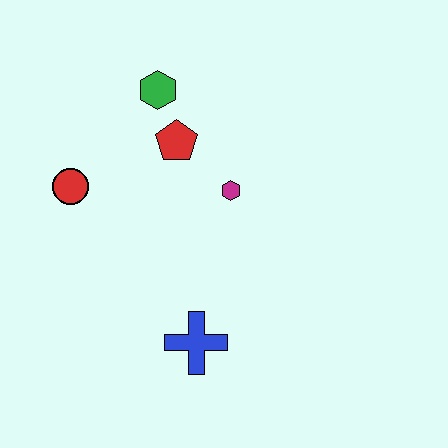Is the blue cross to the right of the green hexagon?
Yes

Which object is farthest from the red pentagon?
The blue cross is farthest from the red pentagon.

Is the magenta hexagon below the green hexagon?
Yes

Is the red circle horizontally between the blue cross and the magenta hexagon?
No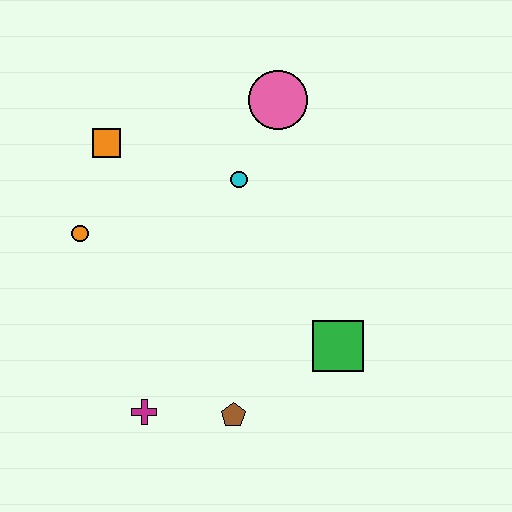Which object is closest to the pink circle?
The cyan circle is closest to the pink circle.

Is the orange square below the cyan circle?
No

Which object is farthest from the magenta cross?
The pink circle is farthest from the magenta cross.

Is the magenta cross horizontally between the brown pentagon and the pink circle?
No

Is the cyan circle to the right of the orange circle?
Yes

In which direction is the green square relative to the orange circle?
The green square is to the right of the orange circle.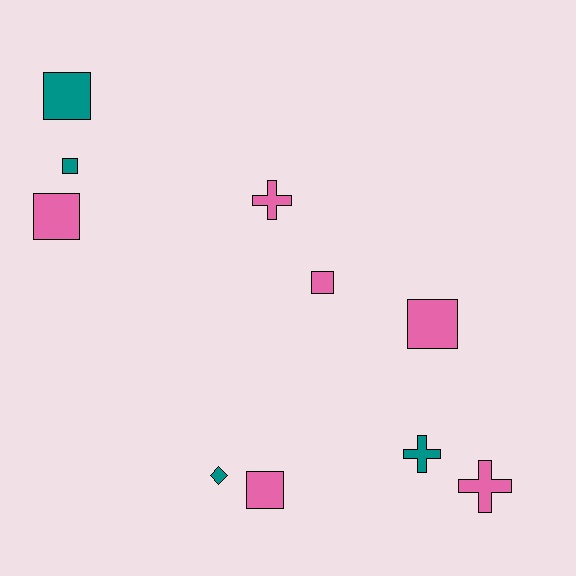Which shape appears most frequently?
Square, with 6 objects.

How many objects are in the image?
There are 10 objects.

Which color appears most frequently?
Pink, with 6 objects.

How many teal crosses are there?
There is 1 teal cross.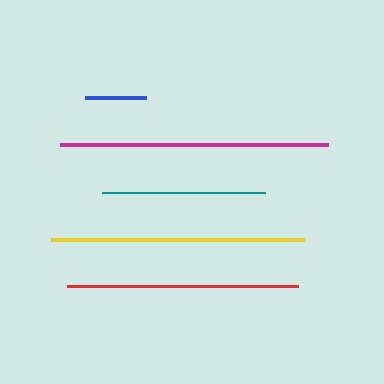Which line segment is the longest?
The magenta line is the longest at approximately 268 pixels.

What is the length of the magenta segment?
The magenta segment is approximately 268 pixels long.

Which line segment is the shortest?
The blue line is the shortest at approximately 61 pixels.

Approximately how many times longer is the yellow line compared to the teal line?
The yellow line is approximately 1.5 times the length of the teal line.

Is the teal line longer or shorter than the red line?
The red line is longer than the teal line.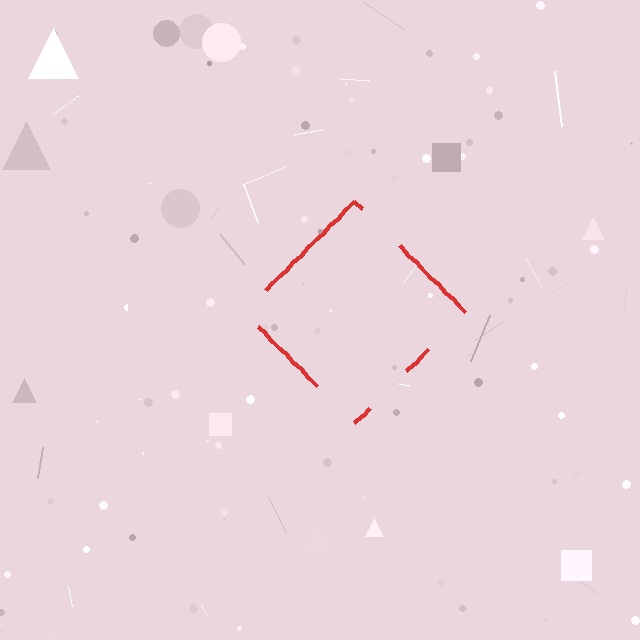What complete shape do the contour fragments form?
The contour fragments form a diamond.